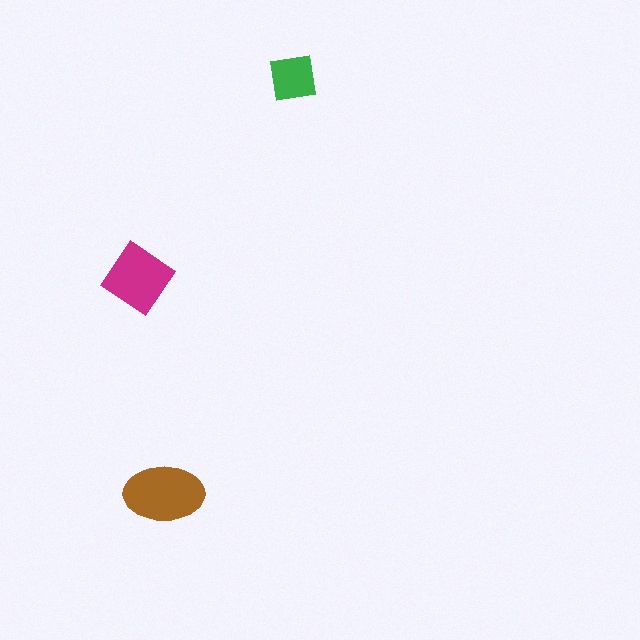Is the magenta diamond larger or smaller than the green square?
Larger.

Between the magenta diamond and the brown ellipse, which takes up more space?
The brown ellipse.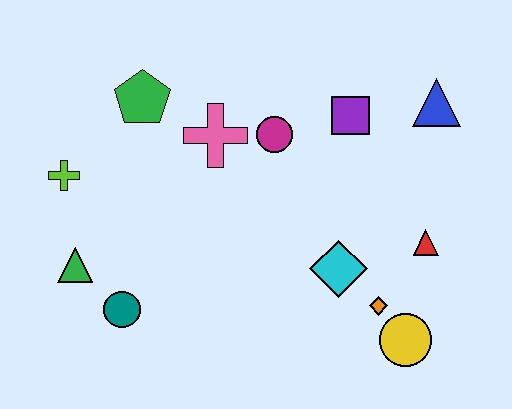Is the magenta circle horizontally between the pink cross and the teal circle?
No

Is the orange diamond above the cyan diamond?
No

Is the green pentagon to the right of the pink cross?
No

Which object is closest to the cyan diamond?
The orange diamond is closest to the cyan diamond.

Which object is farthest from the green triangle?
The blue triangle is farthest from the green triangle.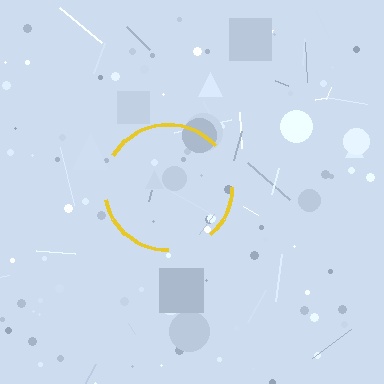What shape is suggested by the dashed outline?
The dashed outline suggests a circle.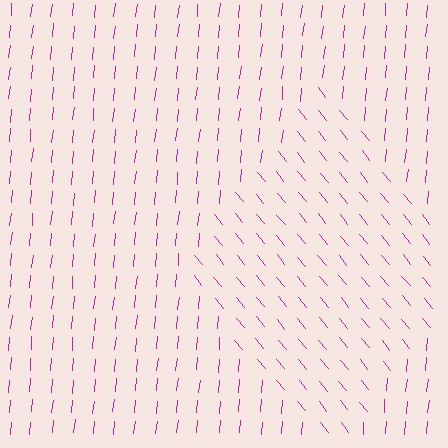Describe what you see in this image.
The image is filled with small magenta line segments. A diamond region in the image has lines oriented differently from the surrounding lines, creating a visible texture boundary.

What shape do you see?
I see a diamond.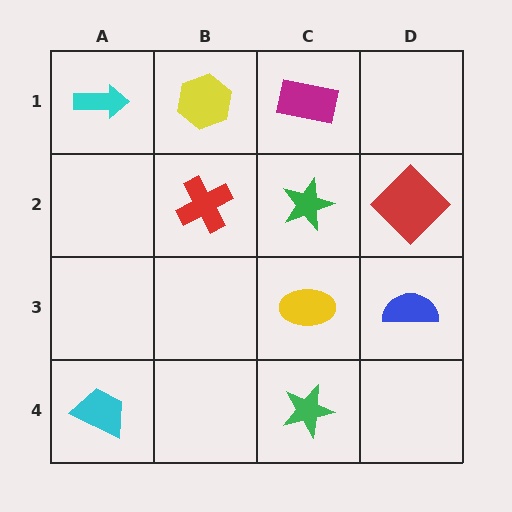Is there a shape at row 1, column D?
No, that cell is empty.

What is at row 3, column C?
A yellow ellipse.